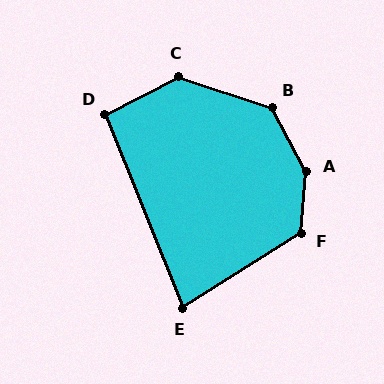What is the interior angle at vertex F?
Approximately 127 degrees (obtuse).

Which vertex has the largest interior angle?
A, at approximately 146 degrees.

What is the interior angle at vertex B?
Approximately 137 degrees (obtuse).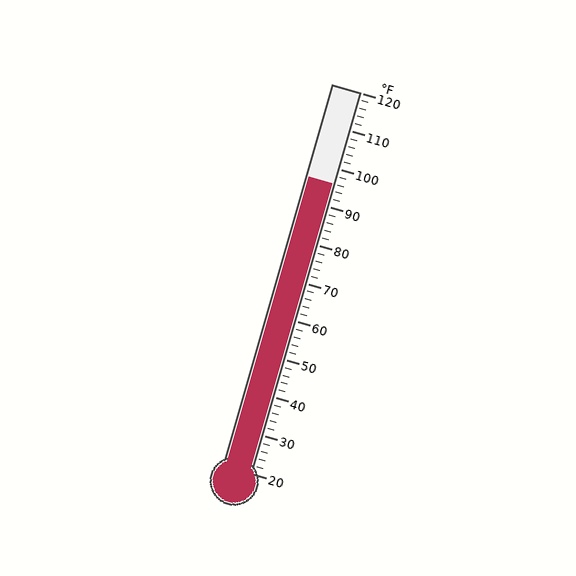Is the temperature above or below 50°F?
The temperature is above 50°F.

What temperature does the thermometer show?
The thermometer shows approximately 96°F.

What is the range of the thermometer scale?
The thermometer scale ranges from 20°F to 120°F.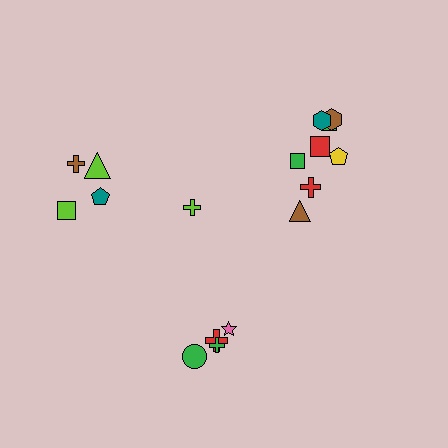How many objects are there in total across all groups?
There are 17 objects.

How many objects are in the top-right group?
There are 8 objects.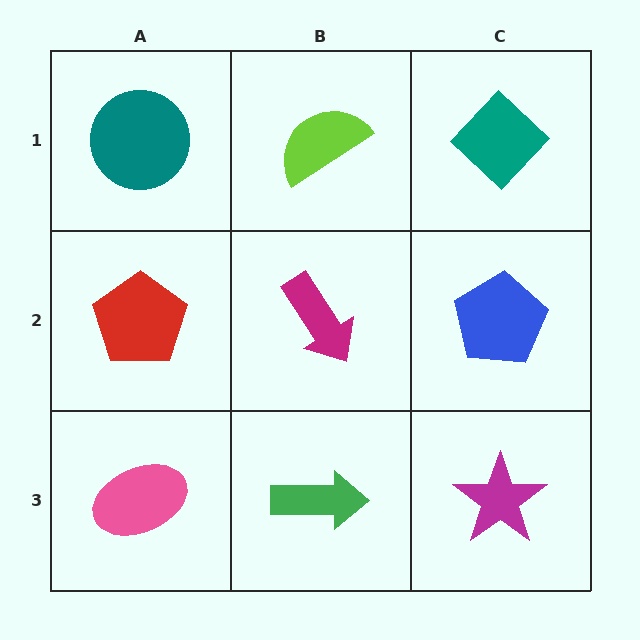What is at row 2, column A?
A red pentagon.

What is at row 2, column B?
A magenta arrow.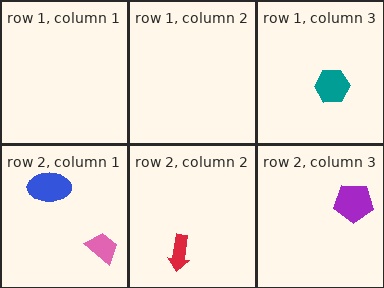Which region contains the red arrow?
The row 2, column 2 region.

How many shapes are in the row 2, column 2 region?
1.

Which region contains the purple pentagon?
The row 2, column 3 region.